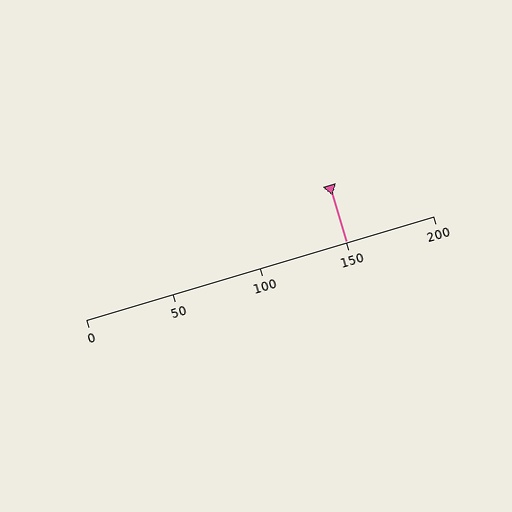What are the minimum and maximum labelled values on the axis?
The axis runs from 0 to 200.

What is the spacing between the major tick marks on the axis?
The major ticks are spaced 50 apart.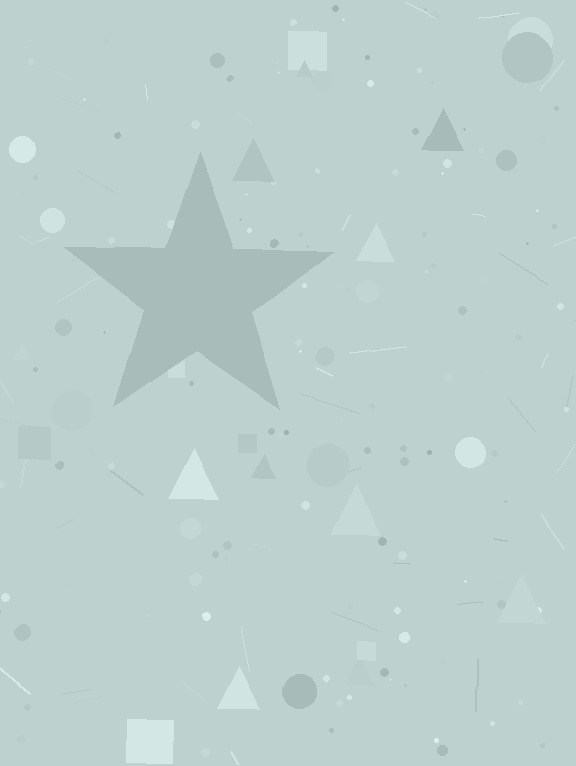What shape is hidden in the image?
A star is hidden in the image.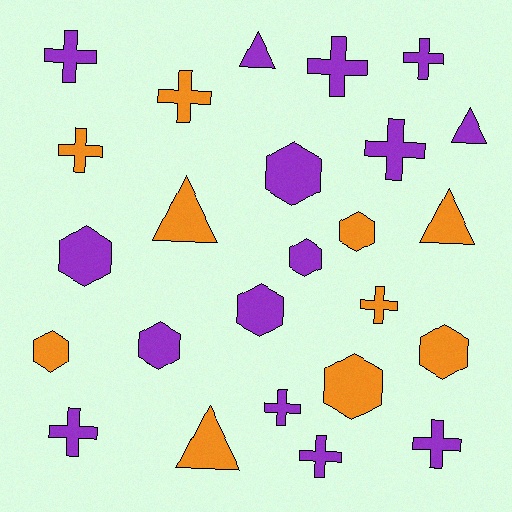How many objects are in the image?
There are 25 objects.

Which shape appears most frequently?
Cross, with 11 objects.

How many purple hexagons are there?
There are 5 purple hexagons.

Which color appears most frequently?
Purple, with 15 objects.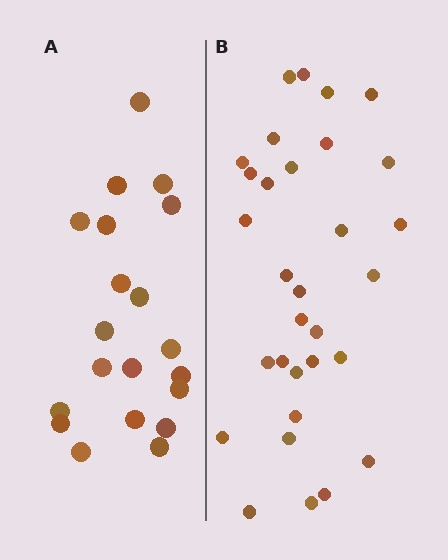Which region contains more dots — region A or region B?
Region B (the right region) has more dots.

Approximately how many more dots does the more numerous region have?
Region B has roughly 12 or so more dots than region A.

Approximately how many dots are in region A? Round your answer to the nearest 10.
About 20 dots.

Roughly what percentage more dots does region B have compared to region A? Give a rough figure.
About 55% more.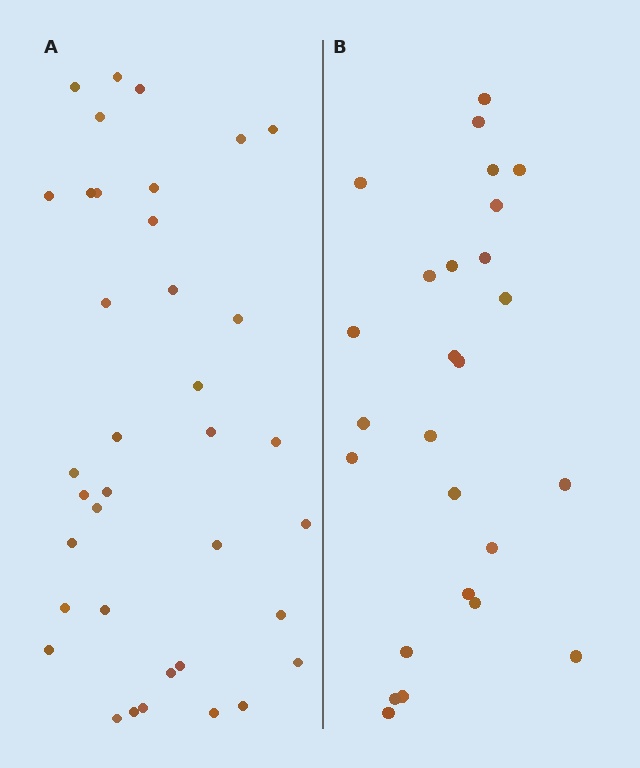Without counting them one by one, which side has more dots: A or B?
Region A (the left region) has more dots.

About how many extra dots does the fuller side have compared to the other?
Region A has roughly 12 or so more dots than region B.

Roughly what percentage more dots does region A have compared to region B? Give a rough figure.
About 40% more.